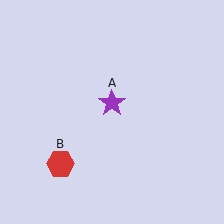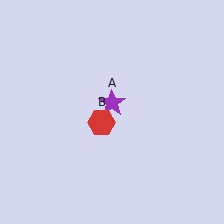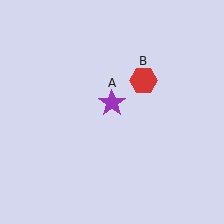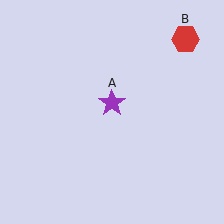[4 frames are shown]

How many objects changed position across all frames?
1 object changed position: red hexagon (object B).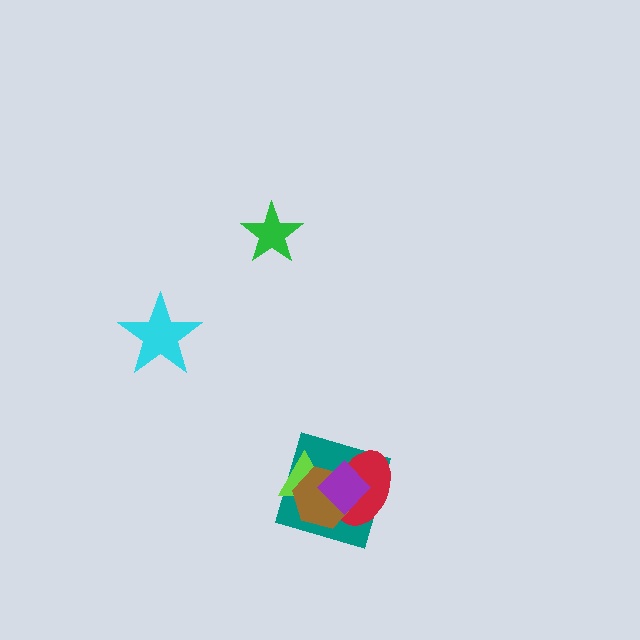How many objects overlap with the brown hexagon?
4 objects overlap with the brown hexagon.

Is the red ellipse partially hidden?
Yes, it is partially covered by another shape.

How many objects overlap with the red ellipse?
4 objects overlap with the red ellipse.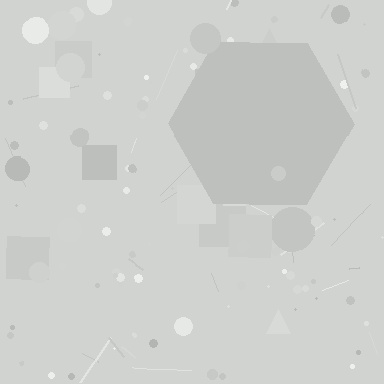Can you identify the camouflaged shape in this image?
The camouflaged shape is a hexagon.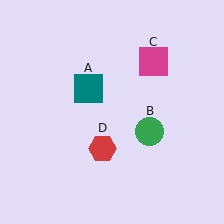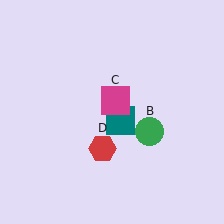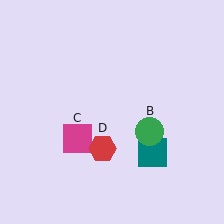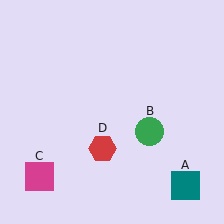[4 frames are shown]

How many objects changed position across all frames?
2 objects changed position: teal square (object A), magenta square (object C).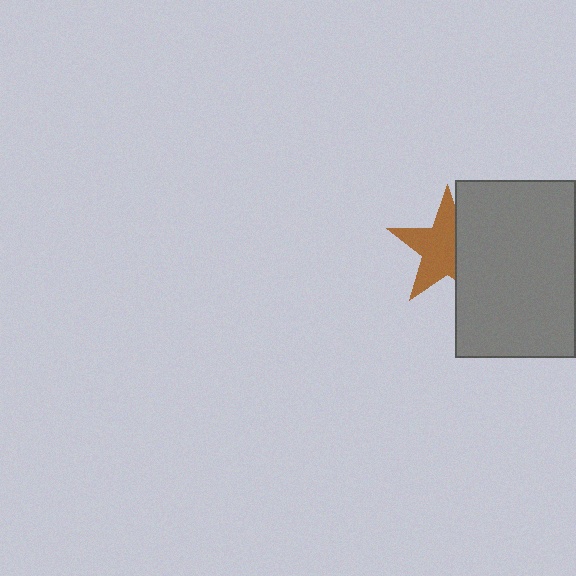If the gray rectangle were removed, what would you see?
You would see the complete brown star.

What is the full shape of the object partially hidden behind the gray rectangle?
The partially hidden object is a brown star.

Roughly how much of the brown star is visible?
About half of it is visible (roughly 64%).